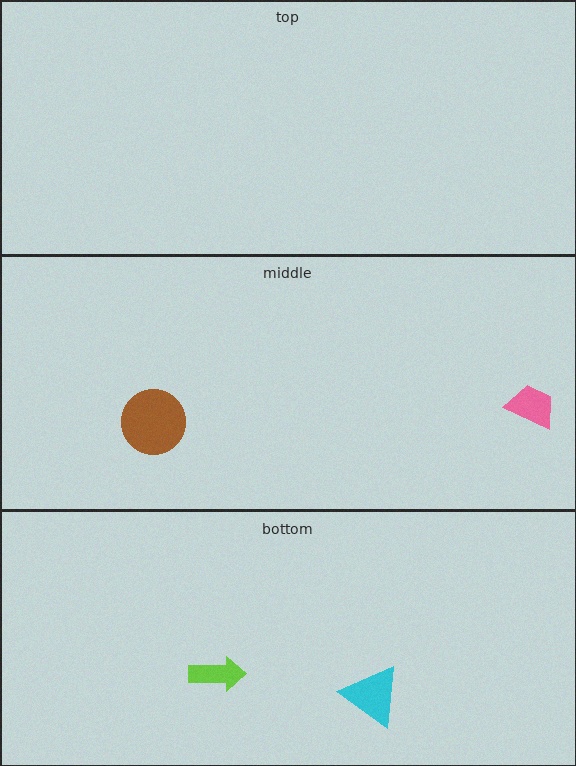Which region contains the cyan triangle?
The bottom region.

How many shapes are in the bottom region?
2.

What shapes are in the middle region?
The pink trapezoid, the brown circle.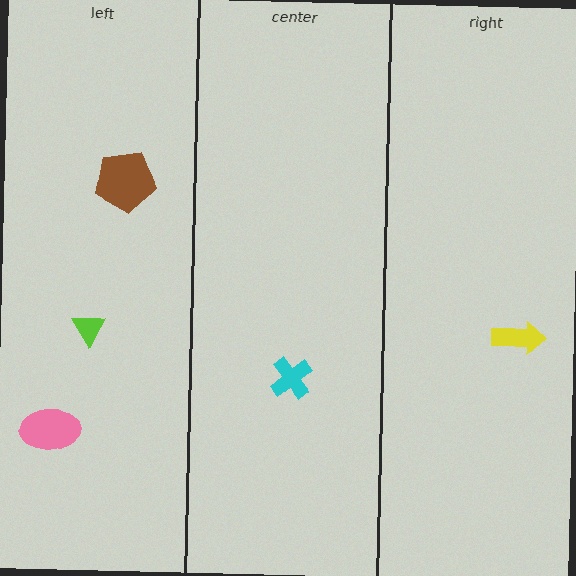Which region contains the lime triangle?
The left region.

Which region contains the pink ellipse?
The left region.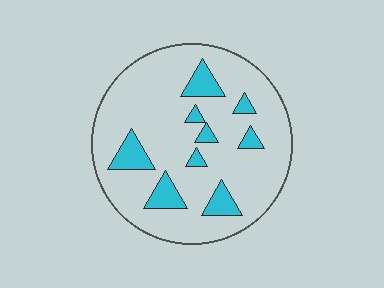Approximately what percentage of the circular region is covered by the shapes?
Approximately 15%.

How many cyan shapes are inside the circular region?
9.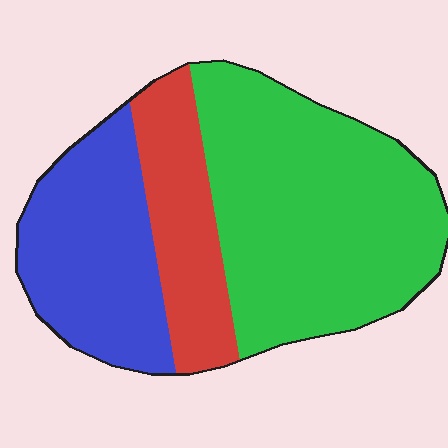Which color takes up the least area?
Red, at roughly 20%.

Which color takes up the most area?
Green, at roughly 50%.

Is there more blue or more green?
Green.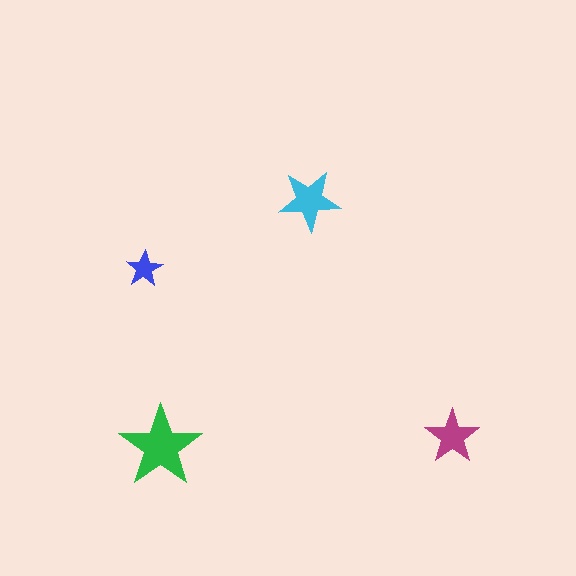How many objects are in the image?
There are 4 objects in the image.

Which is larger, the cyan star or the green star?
The green one.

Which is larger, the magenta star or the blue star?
The magenta one.